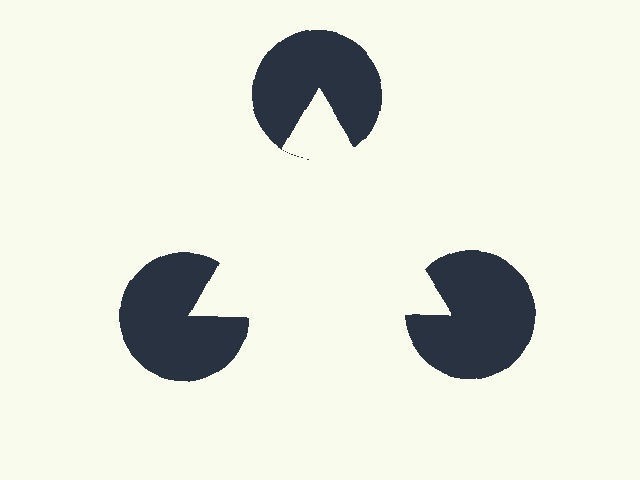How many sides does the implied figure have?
3 sides.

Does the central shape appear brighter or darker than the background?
It typically appears slightly brighter than the background, even though no actual brightness change is drawn.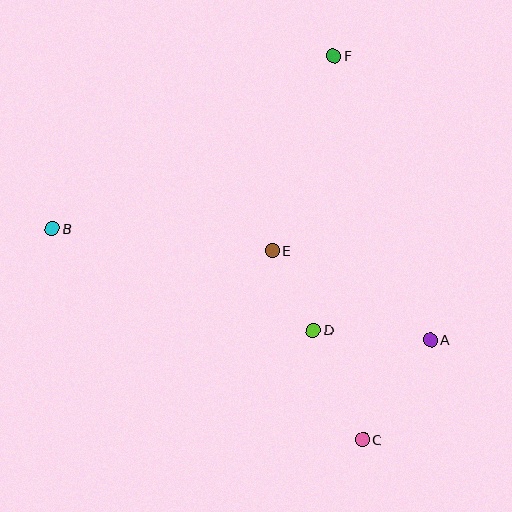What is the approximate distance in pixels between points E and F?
The distance between E and F is approximately 204 pixels.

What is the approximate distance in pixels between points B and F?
The distance between B and F is approximately 330 pixels.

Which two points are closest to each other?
Points D and E are closest to each other.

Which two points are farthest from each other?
Points A and B are farthest from each other.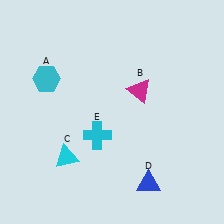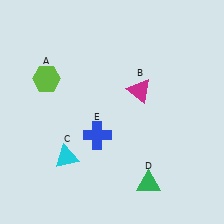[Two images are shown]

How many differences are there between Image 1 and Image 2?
There are 3 differences between the two images.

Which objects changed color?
A changed from cyan to lime. D changed from blue to green. E changed from cyan to blue.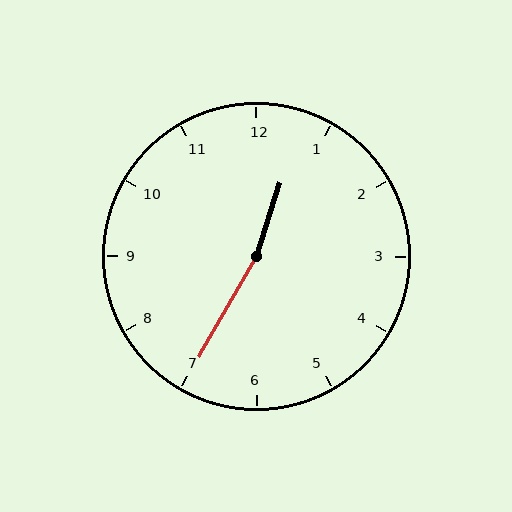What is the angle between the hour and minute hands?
Approximately 168 degrees.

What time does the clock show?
12:35.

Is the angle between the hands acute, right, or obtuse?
It is obtuse.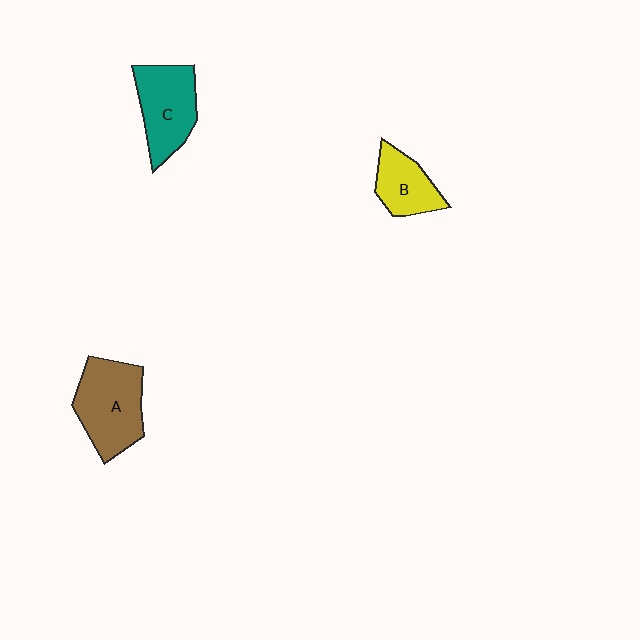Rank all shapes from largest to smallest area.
From largest to smallest: A (brown), C (teal), B (yellow).